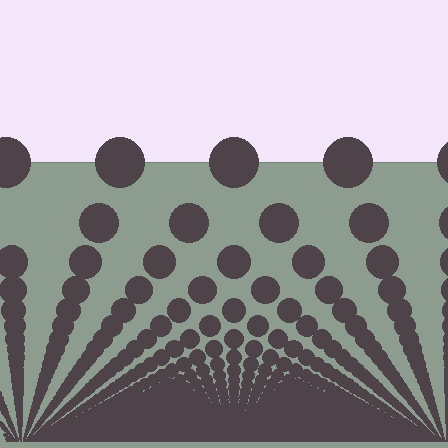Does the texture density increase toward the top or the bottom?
Density increases toward the bottom.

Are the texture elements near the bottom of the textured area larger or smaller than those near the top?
Smaller. The gradient is inverted — elements near the bottom are smaller and denser.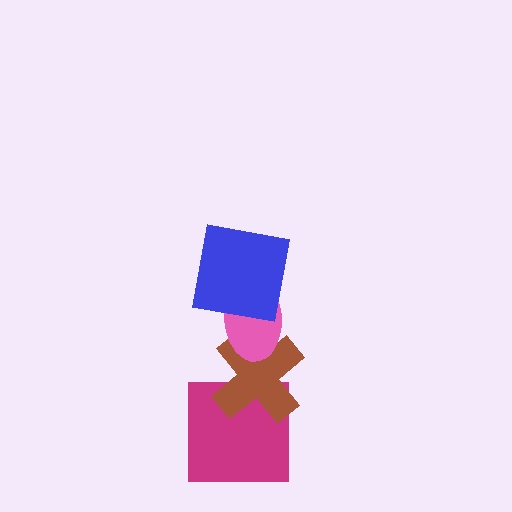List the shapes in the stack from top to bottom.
From top to bottom: the blue square, the pink ellipse, the brown cross, the magenta square.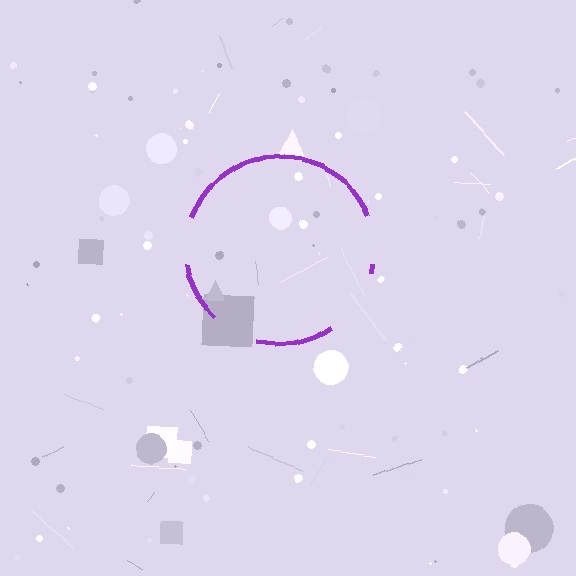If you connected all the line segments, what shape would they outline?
They would outline a circle.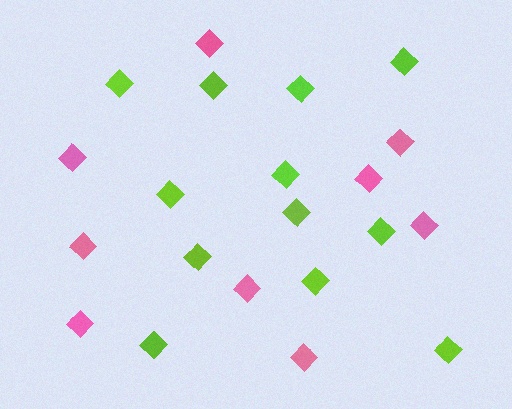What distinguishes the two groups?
There are 2 groups: one group of pink diamonds (9) and one group of lime diamonds (12).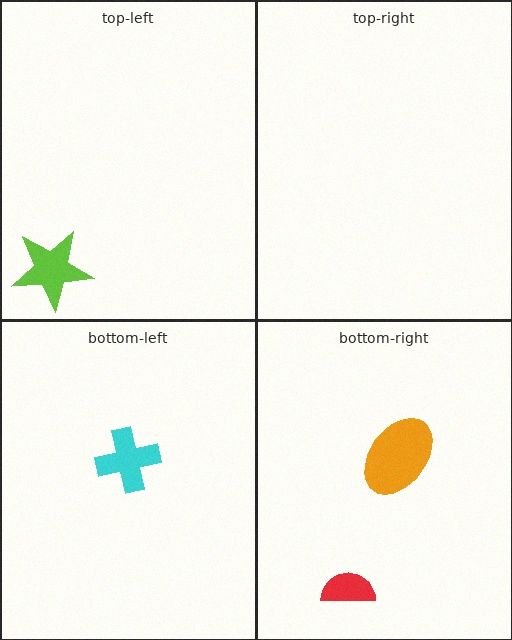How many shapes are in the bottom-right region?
2.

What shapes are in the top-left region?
The lime star.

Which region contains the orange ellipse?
The bottom-right region.